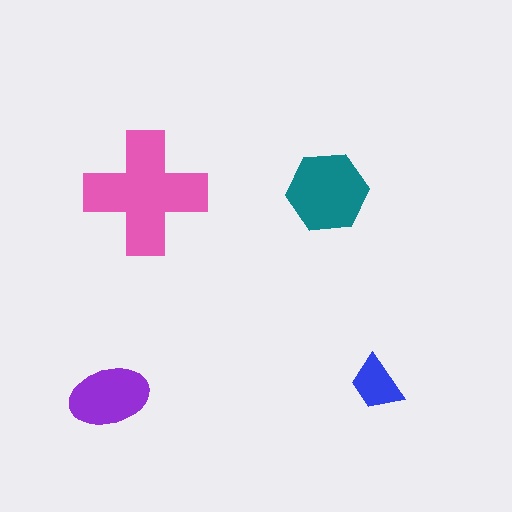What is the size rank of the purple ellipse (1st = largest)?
3rd.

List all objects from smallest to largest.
The blue trapezoid, the purple ellipse, the teal hexagon, the pink cross.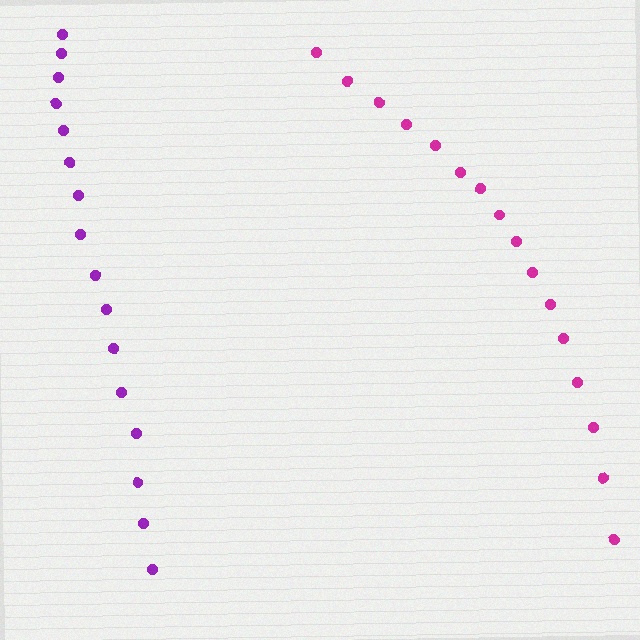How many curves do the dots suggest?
There are 2 distinct paths.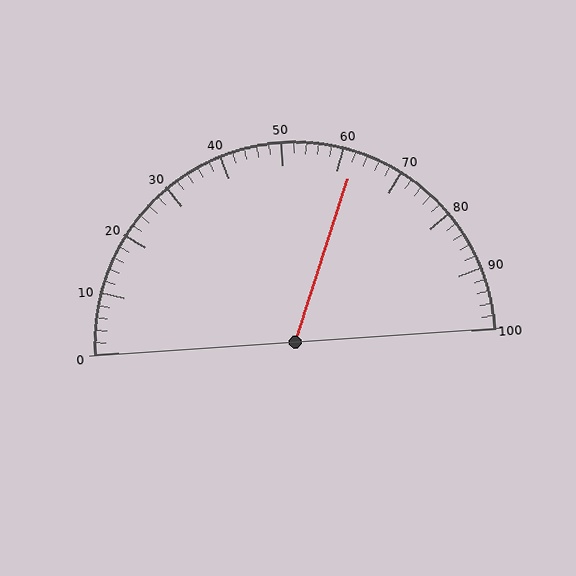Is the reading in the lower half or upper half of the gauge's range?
The reading is in the upper half of the range (0 to 100).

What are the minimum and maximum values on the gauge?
The gauge ranges from 0 to 100.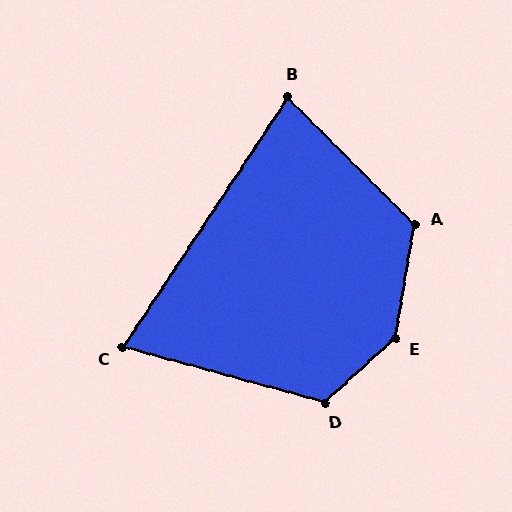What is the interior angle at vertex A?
Approximately 125 degrees (obtuse).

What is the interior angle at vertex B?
Approximately 78 degrees (acute).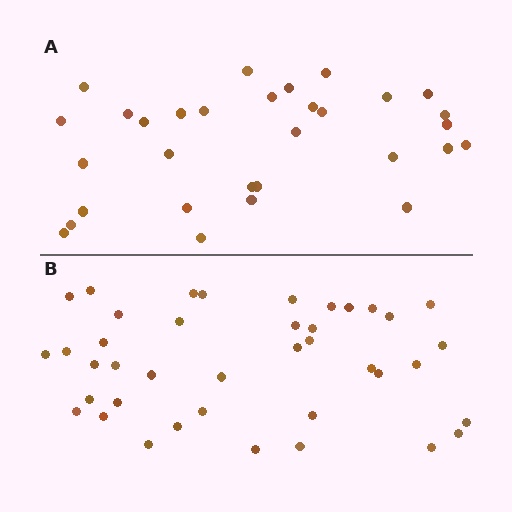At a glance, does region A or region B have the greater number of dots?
Region B (the bottom region) has more dots.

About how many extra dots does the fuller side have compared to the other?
Region B has roughly 8 or so more dots than region A.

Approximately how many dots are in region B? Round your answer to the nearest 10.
About 40 dots.